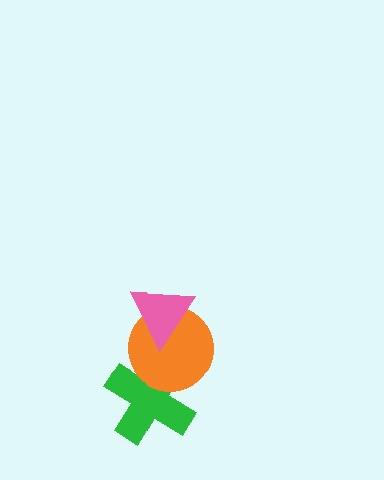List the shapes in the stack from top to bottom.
From top to bottom: the pink triangle, the orange circle, the green cross.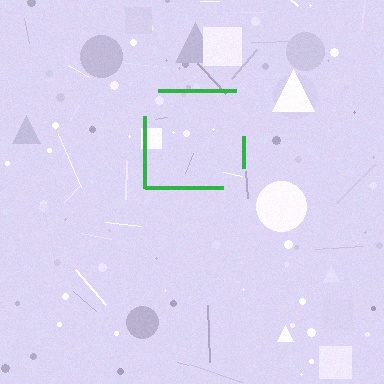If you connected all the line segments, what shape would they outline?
They would outline a square.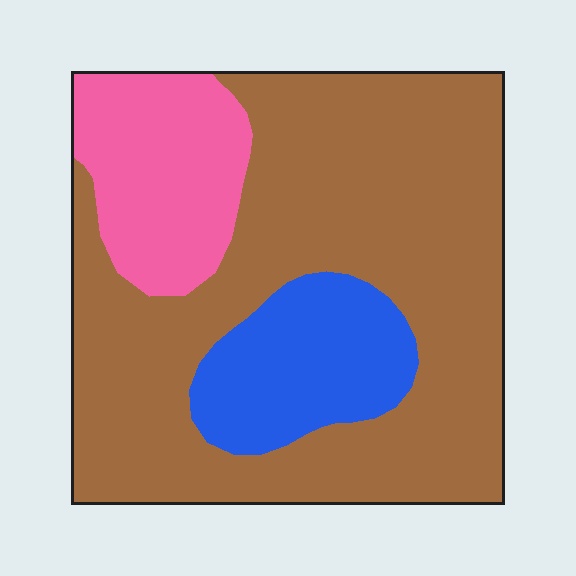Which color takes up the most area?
Brown, at roughly 70%.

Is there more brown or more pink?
Brown.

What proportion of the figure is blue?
Blue takes up about one sixth (1/6) of the figure.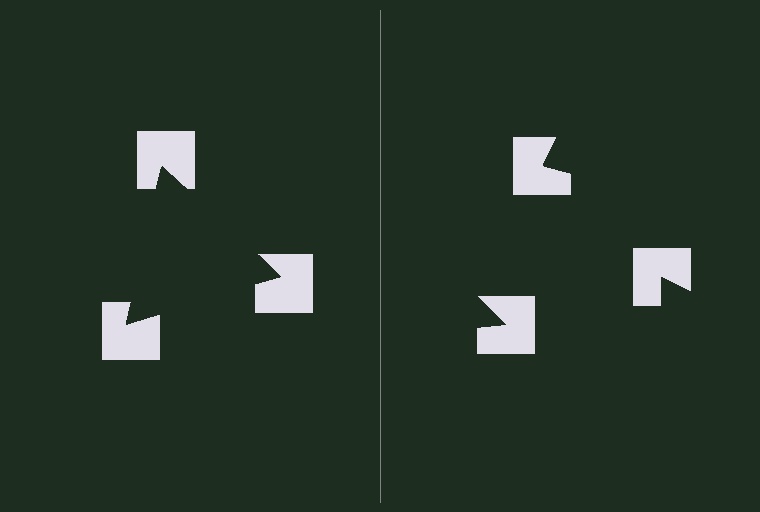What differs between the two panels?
The notched squares are positioned identically on both sides; only the wedge orientations differ. On the left they align to a triangle; on the right they are misaligned.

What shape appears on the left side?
An illusory triangle.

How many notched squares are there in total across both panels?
6 — 3 on each side.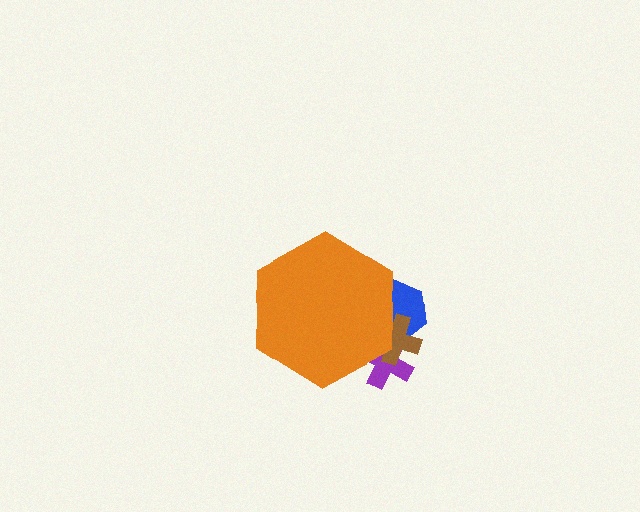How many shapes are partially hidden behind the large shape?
3 shapes are partially hidden.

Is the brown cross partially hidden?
Yes, the brown cross is partially hidden behind the orange hexagon.